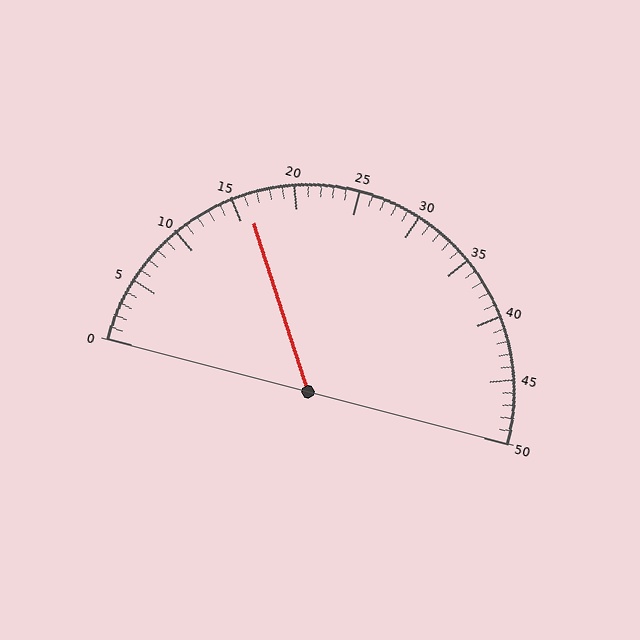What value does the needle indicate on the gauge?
The needle indicates approximately 16.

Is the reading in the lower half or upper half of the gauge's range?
The reading is in the lower half of the range (0 to 50).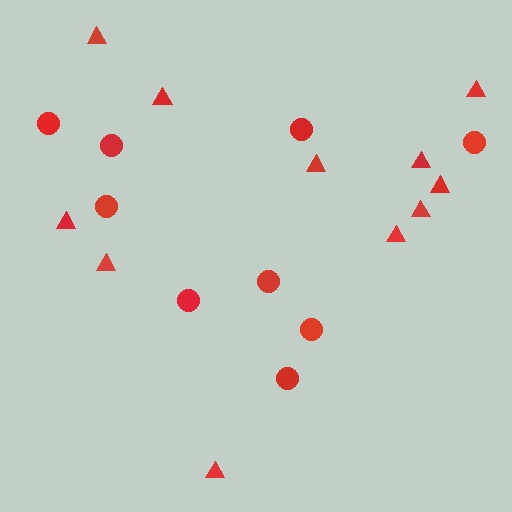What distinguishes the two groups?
There are 2 groups: one group of circles (9) and one group of triangles (11).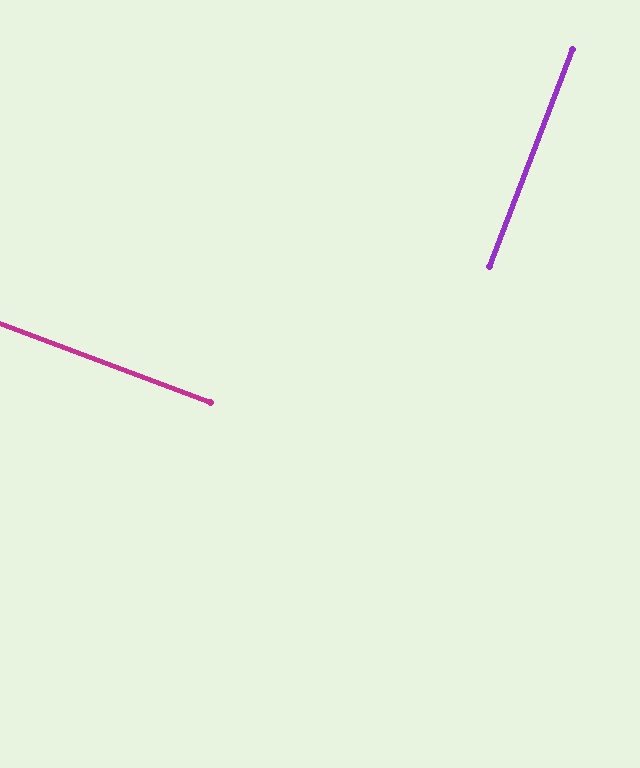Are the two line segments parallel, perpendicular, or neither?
Perpendicular — they meet at approximately 90°.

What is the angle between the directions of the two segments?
Approximately 90 degrees.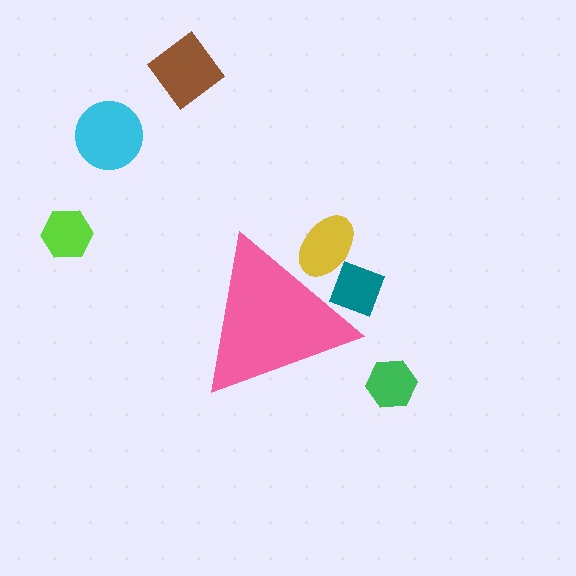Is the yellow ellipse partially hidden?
Yes, the yellow ellipse is partially hidden behind the pink triangle.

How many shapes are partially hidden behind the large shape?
2 shapes are partially hidden.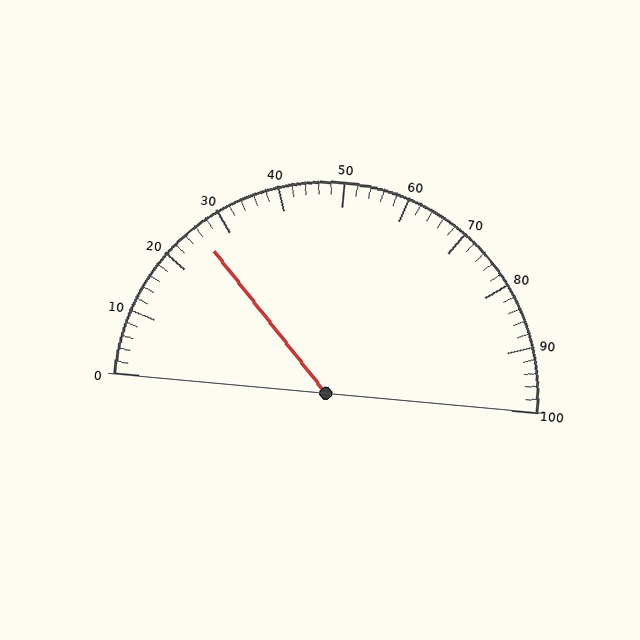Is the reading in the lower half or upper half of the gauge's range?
The reading is in the lower half of the range (0 to 100).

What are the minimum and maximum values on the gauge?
The gauge ranges from 0 to 100.